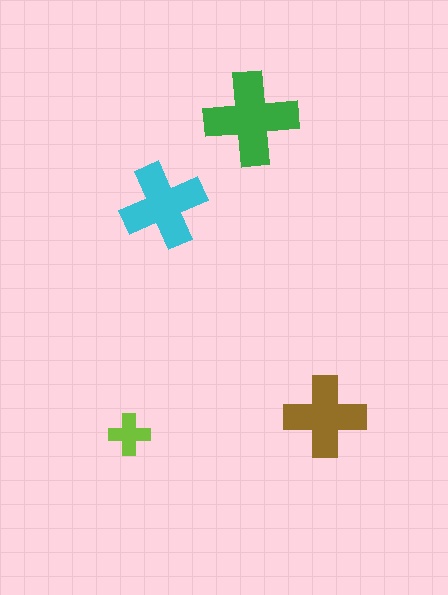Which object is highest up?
The green cross is topmost.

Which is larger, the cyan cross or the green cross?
The green one.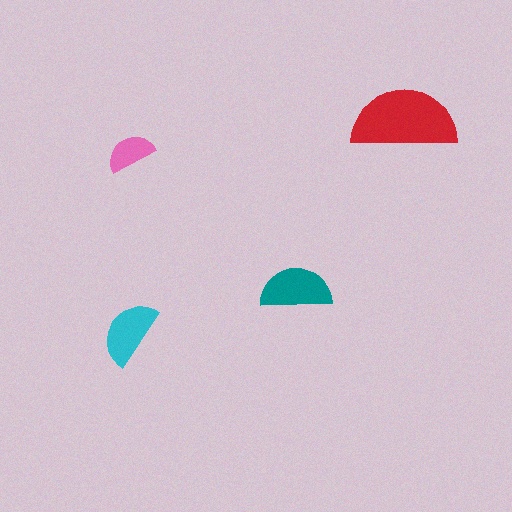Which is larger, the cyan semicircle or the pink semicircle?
The cyan one.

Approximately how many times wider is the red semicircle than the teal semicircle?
About 1.5 times wider.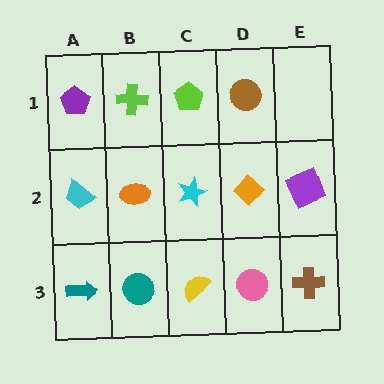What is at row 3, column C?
A yellow semicircle.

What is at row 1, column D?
A brown circle.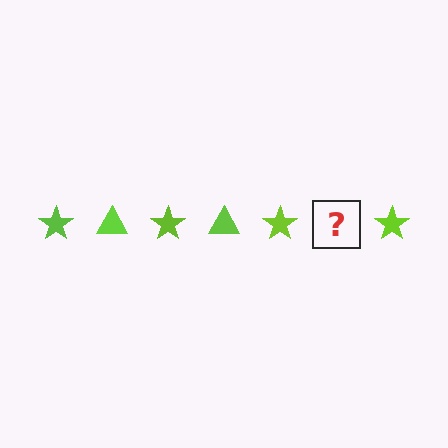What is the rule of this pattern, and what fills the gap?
The rule is that the pattern cycles through star, triangle shapes in lime. The gap should be filled with a lime triangle.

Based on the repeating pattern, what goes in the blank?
The blank should be a lime triangle.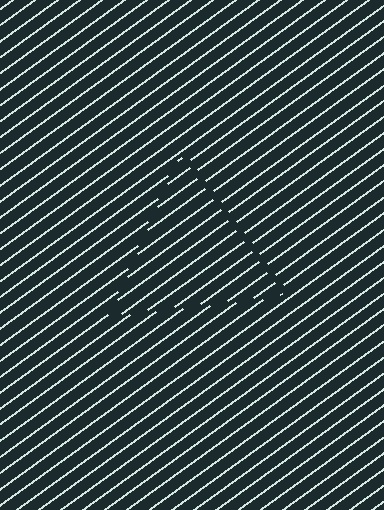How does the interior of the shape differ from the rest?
The interior of the shape contains the same grating, shifted by half a period — the contour is defined by the phase discontinuity where line-ends from the inner and outer gratings abut.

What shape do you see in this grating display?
An illusory triangle. The interior of the shape contains the same grating, shifted by half a period — the contour is defined by the phase discontinuity where line-ends from the inner and outer gratings abut.